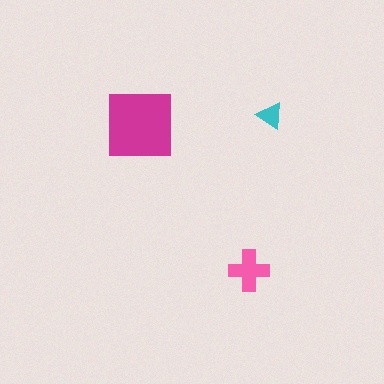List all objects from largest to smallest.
The magenta square, the pink cross, the cyan triangle.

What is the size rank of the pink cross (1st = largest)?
2nd.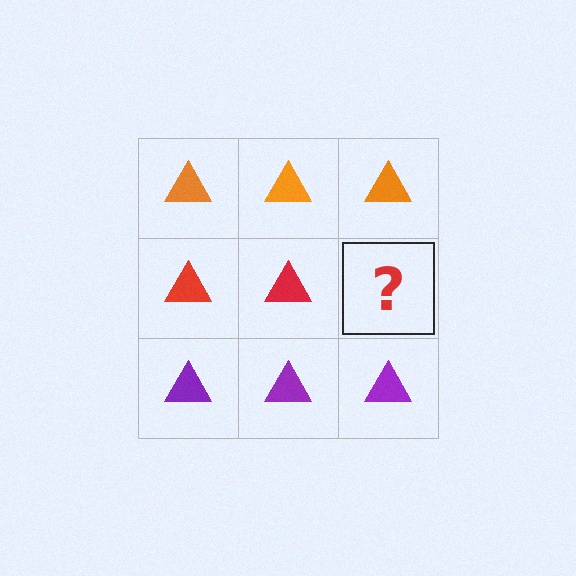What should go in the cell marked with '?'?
The missing cell should contain a red triangle.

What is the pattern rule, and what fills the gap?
The rule is that each row has a consistent color. The gap should be filled with a red triangle.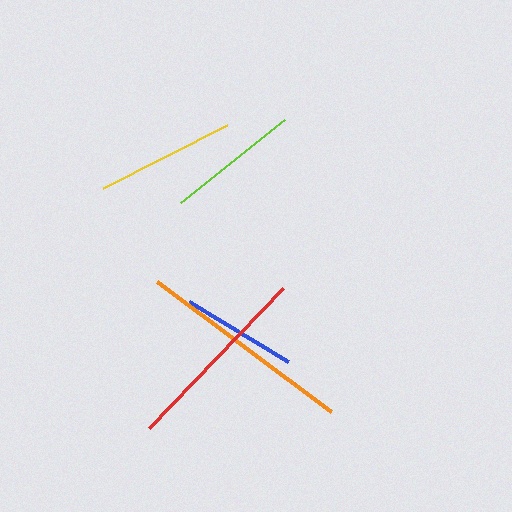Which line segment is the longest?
The orange line is the longest at approximately 217 pixels.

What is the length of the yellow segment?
The yellow segment is approximately 139 pixels long.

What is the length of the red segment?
The red segment is approximately 194 pixels long.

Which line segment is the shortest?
The blue line is the shortest at approximately 116 pixels.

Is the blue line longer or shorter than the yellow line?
The yellow line is longer than the blue line.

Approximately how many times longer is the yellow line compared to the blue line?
The yellow line is approximately 1.2 times the length of the blue line.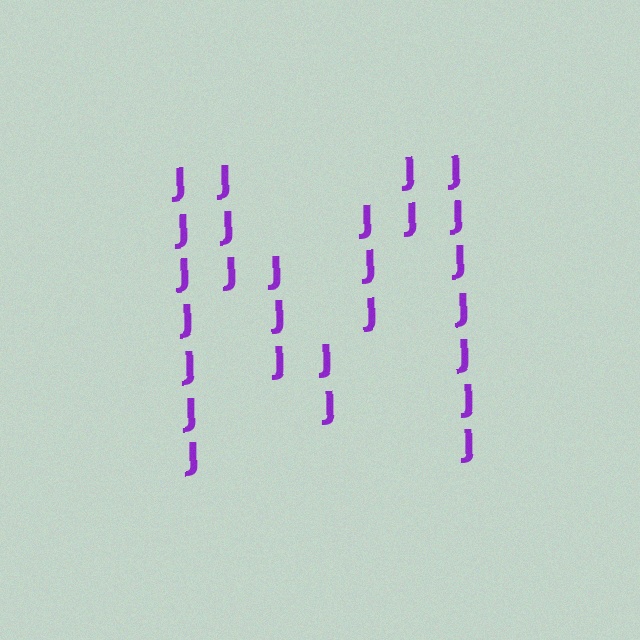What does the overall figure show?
The overall figure shows the letter M.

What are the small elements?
The small elements are letter J's.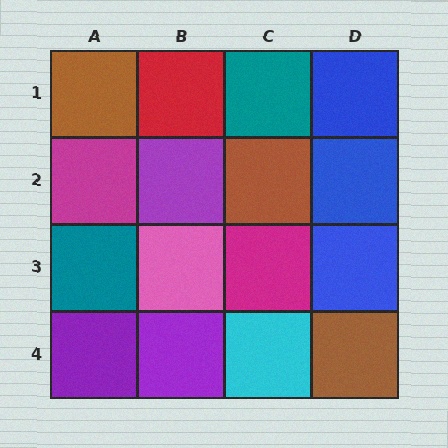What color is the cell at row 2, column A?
Magenta.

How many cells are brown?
3 cells are brown.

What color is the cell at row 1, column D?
Blue.